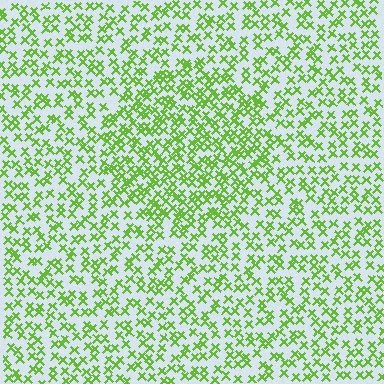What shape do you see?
I see a circle.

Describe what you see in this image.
The image contains small lime elements arranged at two different densities. A circle-shaped region is visible where the elements are more densely packed than the surrounding area.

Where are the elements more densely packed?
The elements are more densely packed inside the circle boundary.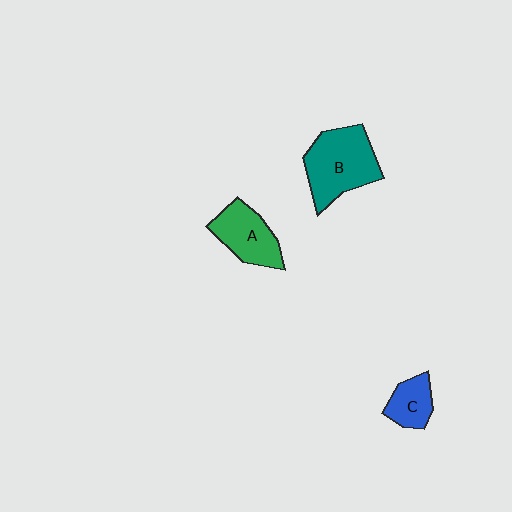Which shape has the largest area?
Shape B (teal).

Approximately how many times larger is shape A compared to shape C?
Approximately 1.6 times.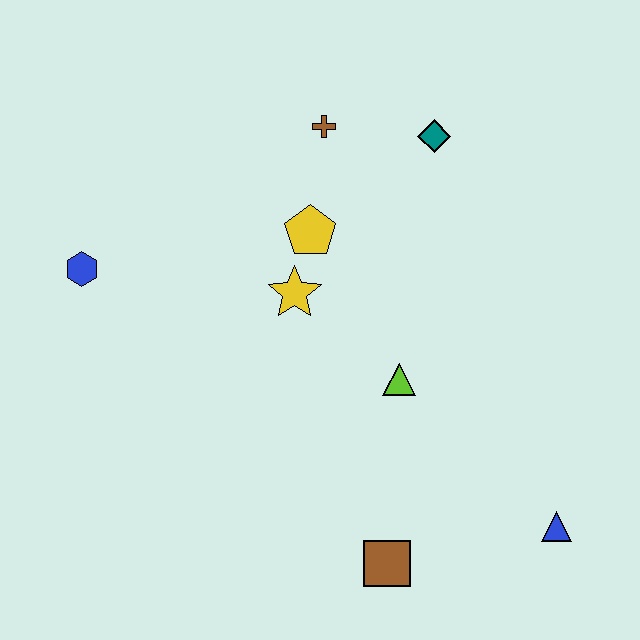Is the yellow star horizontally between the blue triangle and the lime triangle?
No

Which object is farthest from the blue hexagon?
The blue triangle is farthest from the blue hexagon.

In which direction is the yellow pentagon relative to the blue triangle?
The yellow pentagon is above the blue triangle.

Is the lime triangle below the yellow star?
Yes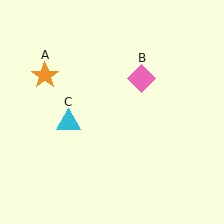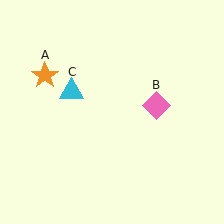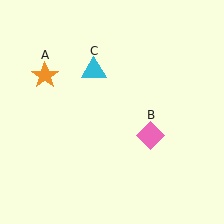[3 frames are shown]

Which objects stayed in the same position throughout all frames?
Orange star (object A) remained stationary.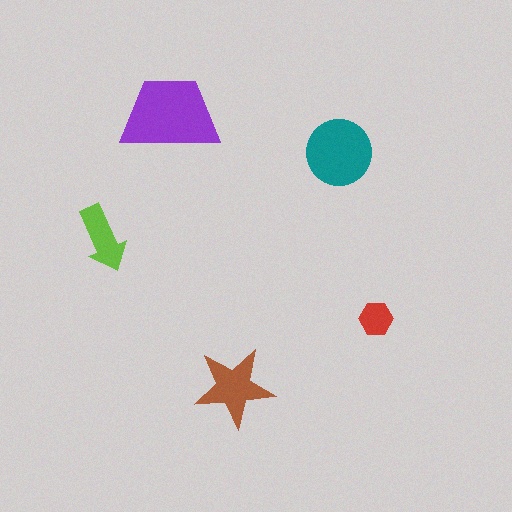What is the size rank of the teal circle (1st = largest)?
2nd.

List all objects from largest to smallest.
The purple trapezoid, the teal circle, the brown star, the lime arrow, the red hexagon.